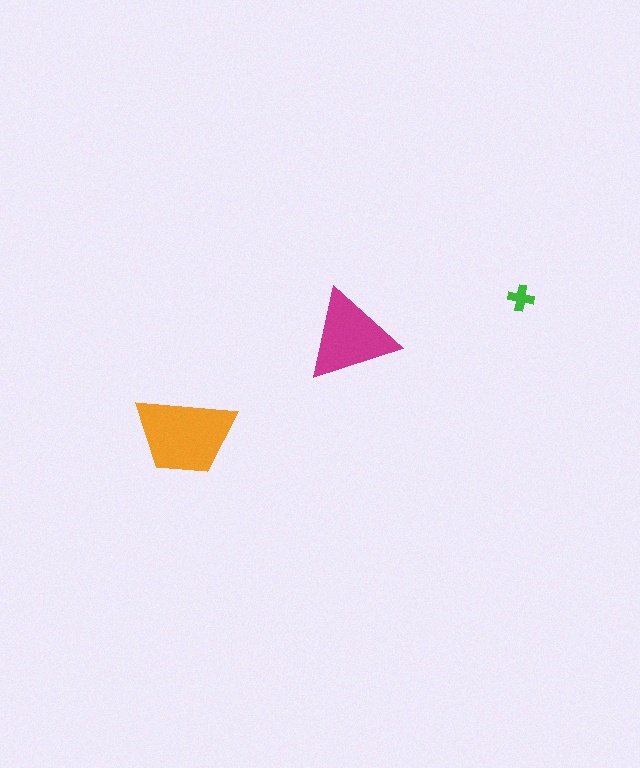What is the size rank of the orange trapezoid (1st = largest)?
1st.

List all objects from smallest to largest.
The green cross, the magenta triangle, the orange trapezoid.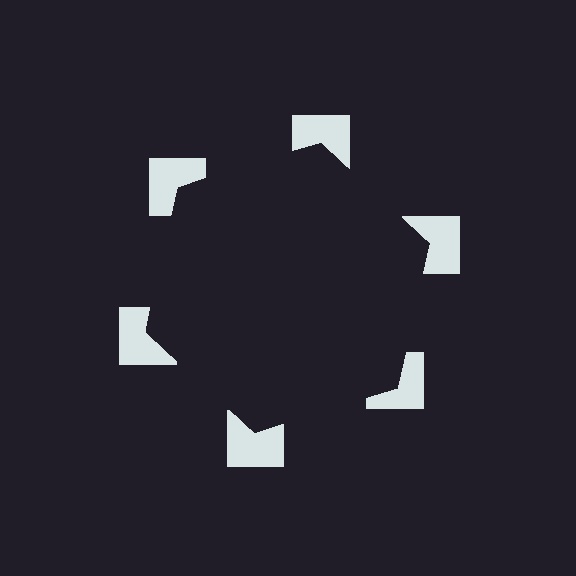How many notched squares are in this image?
There are 6 — one at each vertex of the illusory hexagon.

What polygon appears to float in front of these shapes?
An illusory hexagon — its edges are inferred from the aligned wedge cuts in the notched squares, not physically drawn.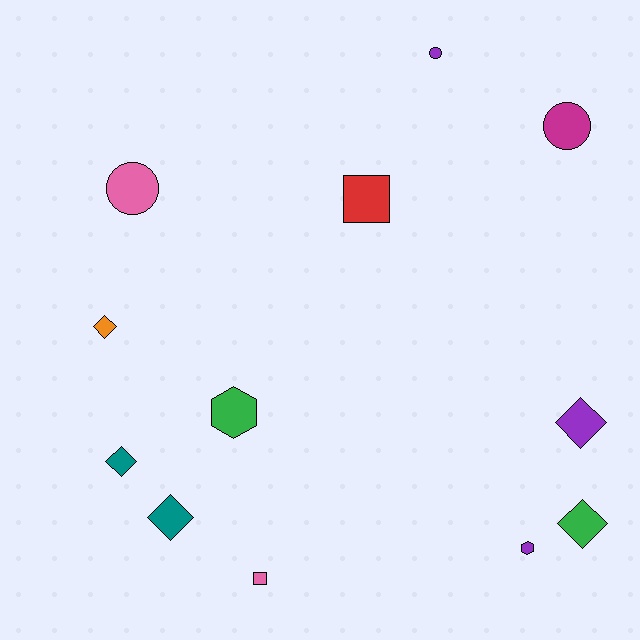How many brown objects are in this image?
There are no brown objects.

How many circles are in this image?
There are 3 circles.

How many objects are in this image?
There are 12 objects.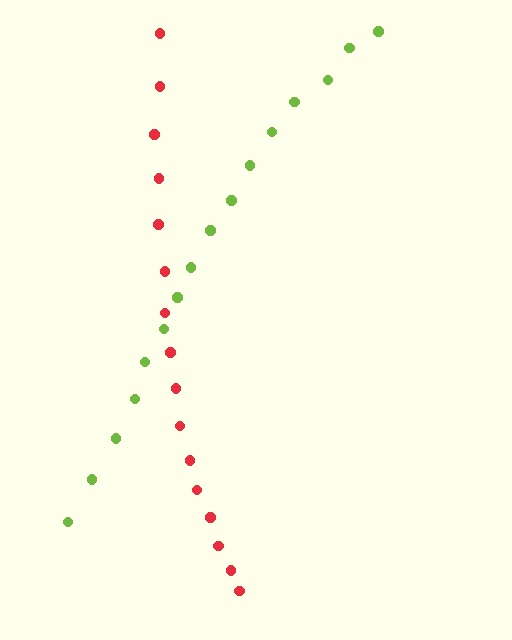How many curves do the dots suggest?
There are 2 distinct paths.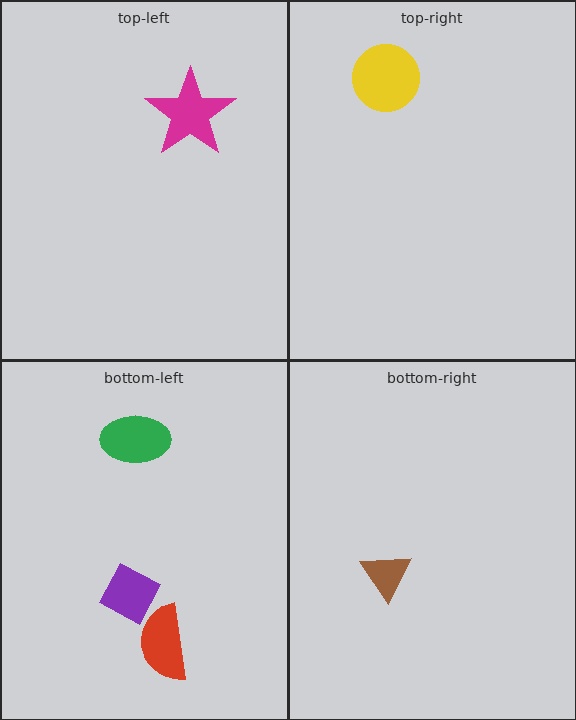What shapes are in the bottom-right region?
The brown triangle.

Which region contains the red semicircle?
The bottom-left region.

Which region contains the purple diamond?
The bottom-left region.